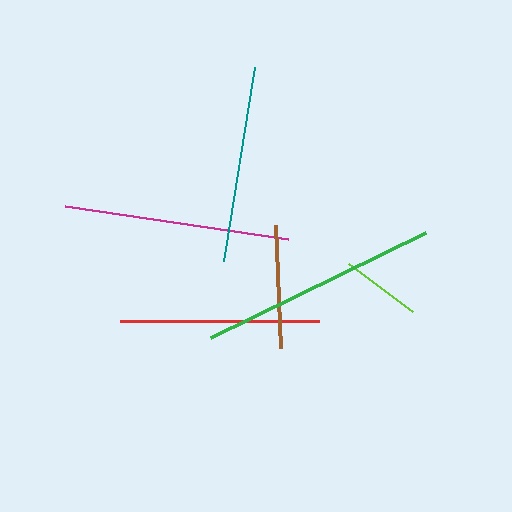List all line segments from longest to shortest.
From longest to shortest: green, magenta, red, teal, brown, lime.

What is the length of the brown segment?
The brown segment is approximately 123 pixels long.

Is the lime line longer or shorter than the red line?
The red line is longer than the lime line.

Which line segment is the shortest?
The lime line is the shortest at approximately 80 pixels.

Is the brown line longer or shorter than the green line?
The green line is longer than the brown line.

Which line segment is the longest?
The green line is the longest at approximately 239 pixels.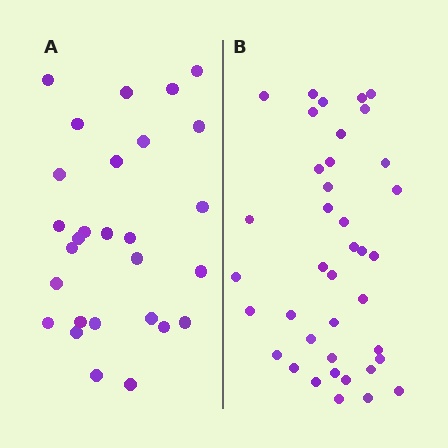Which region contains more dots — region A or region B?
Region B (the right region) has more dots.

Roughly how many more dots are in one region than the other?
Region B has roughly 12 or so more dots than region A.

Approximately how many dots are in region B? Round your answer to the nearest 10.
About 40 dots. (The exact count is 39, which rounds to 40.)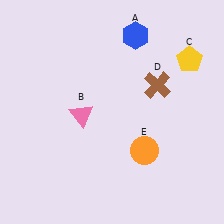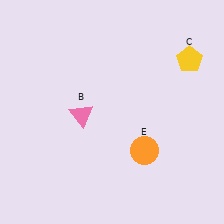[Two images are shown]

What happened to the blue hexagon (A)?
The blue hexagon (A) was removed in Image 2. It was in the top-right area of Image 1.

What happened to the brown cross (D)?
The brown cross (D) was removed in Image 2. It was in the top-right area of Image 1.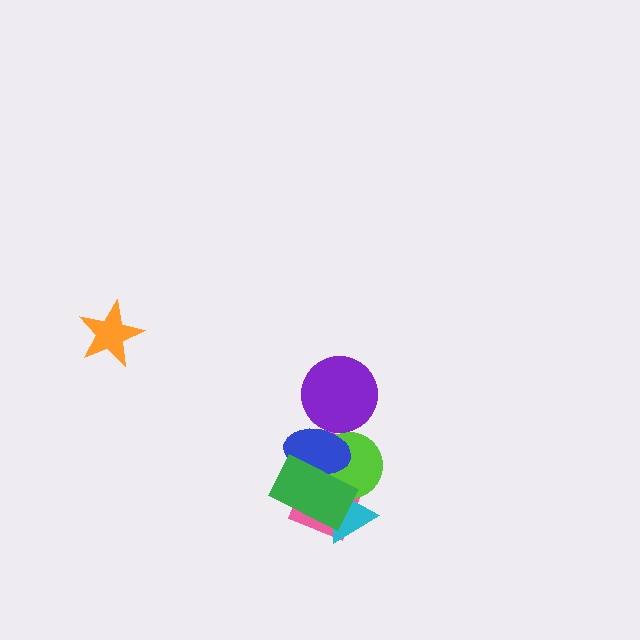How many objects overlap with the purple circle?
1 object overlaps with the purple circle.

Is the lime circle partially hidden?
Yes, it is partially covered by another shape.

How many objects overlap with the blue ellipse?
4 objects overlap with the blue ellipse.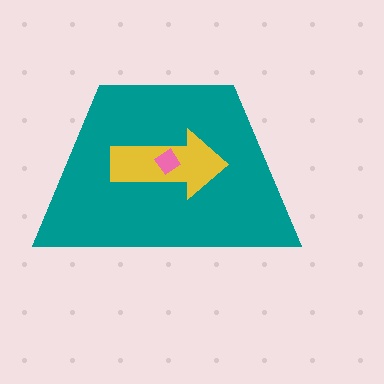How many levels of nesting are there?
3.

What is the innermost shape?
The pink diamond.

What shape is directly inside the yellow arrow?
The pink diamond.